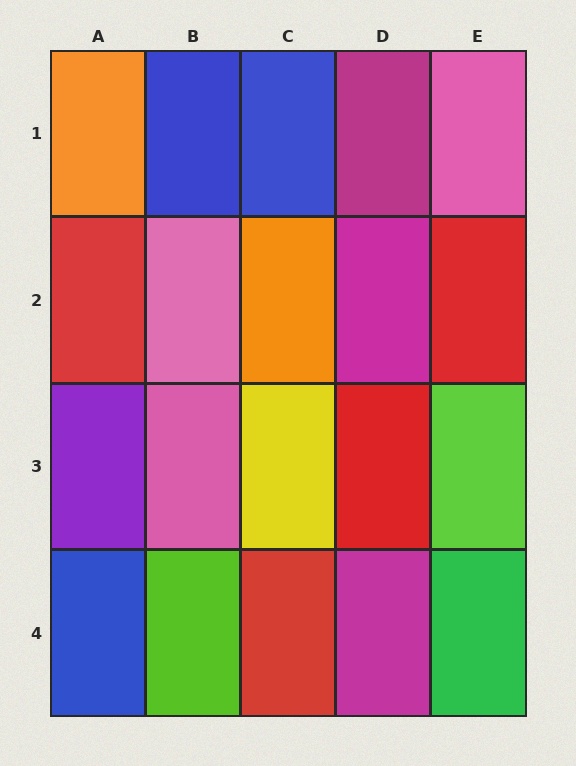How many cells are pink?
3 cells are pink.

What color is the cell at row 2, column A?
Red.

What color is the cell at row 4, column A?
Blue.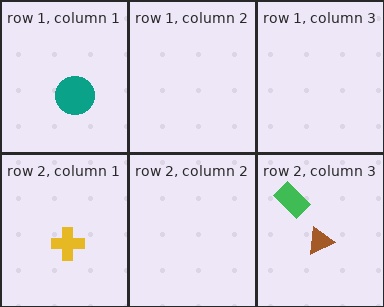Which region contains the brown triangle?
The row 2, column 3 region.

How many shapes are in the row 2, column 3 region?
2.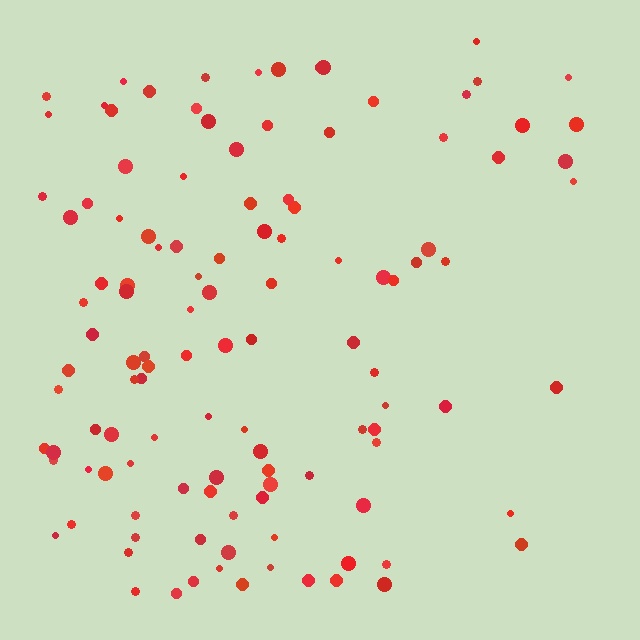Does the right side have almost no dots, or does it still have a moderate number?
Still a moderate number, just noticeably fewer than the left.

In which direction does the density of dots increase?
From right to left, with the left side densest.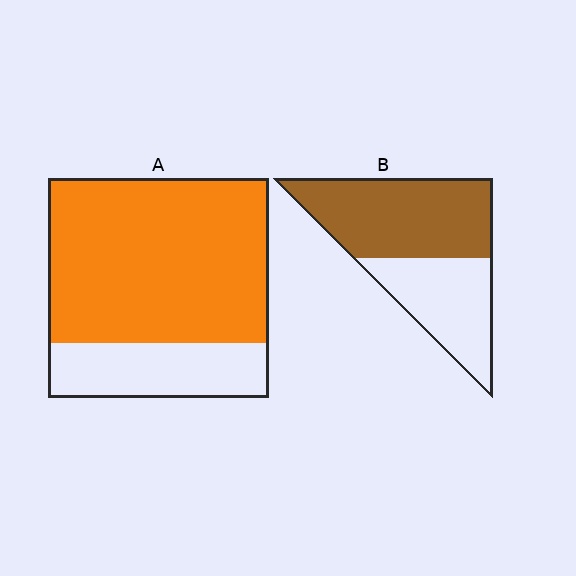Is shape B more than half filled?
Yes.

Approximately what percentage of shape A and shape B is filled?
A is approximately 75% and B is approximately 60%.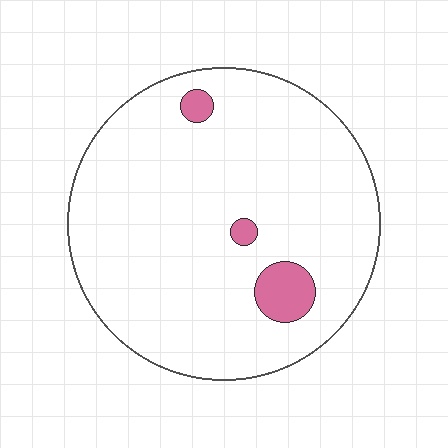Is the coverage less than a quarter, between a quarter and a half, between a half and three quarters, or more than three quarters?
Less than a quarter.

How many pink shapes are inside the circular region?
3.